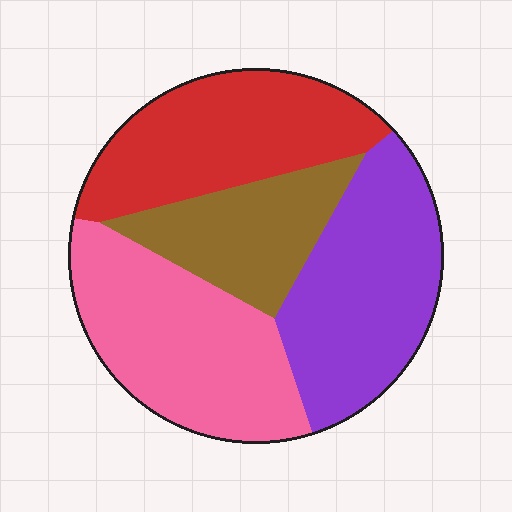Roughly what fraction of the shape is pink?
Pink covers 29% of the shape.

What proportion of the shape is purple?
Purple takes up between a sixth and a third of the shape.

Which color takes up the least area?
Brown, at roughly 15%.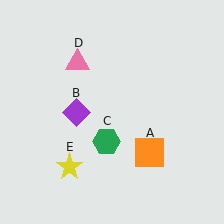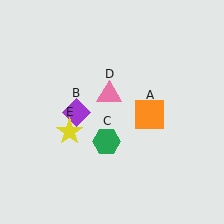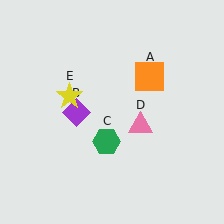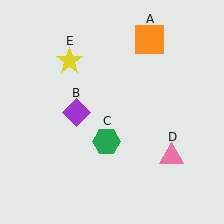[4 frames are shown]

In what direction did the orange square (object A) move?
The orange square (object A) moved up.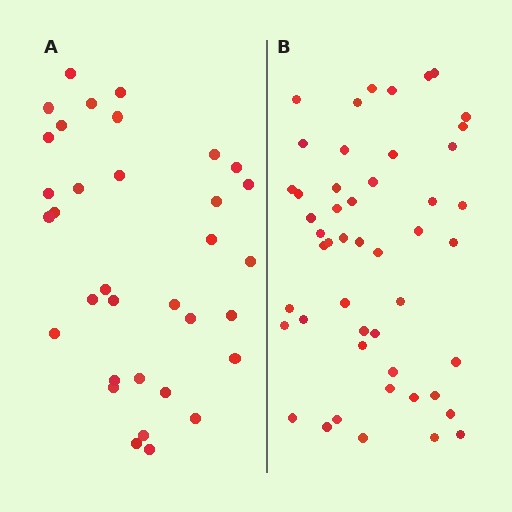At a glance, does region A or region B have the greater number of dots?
Region B (the right region) has more dots.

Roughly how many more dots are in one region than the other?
Region B has approximately 15 more dots than region A.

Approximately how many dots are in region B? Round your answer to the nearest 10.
About 50 dots. (The exact count is 49, which rounds to 50.)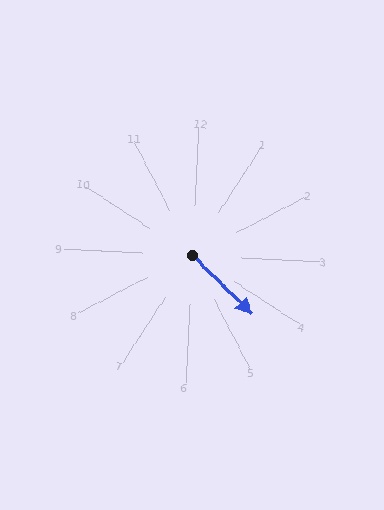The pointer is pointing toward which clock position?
Roughly 4 o'clock.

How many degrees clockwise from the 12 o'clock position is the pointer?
Approximately 131 degrees.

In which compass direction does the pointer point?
Southeast.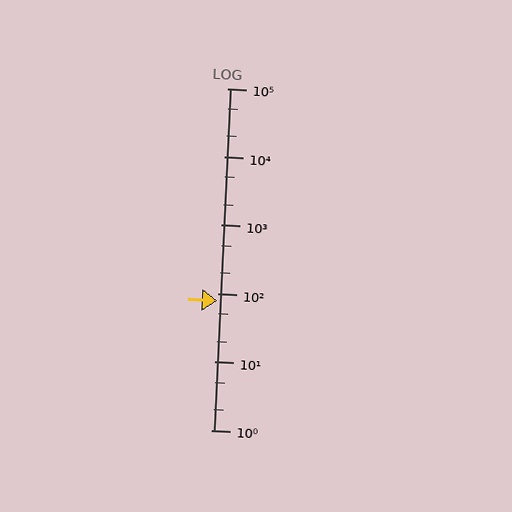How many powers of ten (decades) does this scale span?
The scale spans 5 decades, from 1 to 100000.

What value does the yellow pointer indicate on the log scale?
The pointer indicates approximately 77.